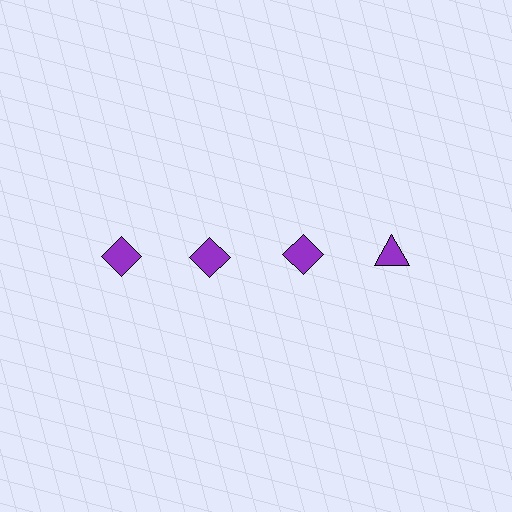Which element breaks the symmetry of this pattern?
The purple triangle in the top row, second from right column breaks the symmetry. All other shapes are purple diamonds.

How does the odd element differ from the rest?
It has a different shape: triangle instead of diamond.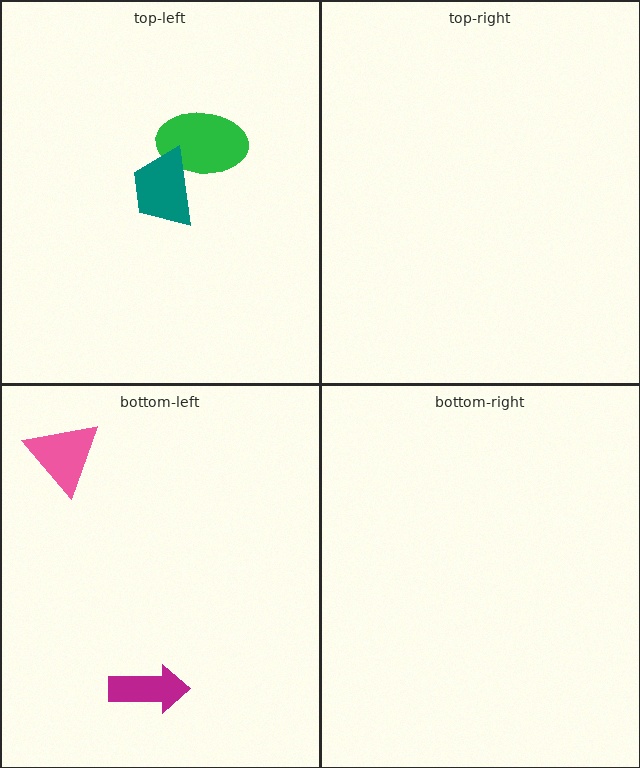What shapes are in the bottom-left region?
The magenta arrow, the pink triangle.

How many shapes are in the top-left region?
2.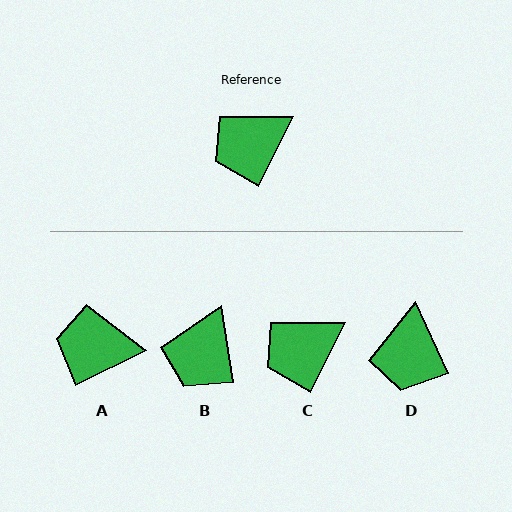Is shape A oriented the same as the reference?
No, it is off by about 37 degrees.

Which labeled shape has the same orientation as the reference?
C.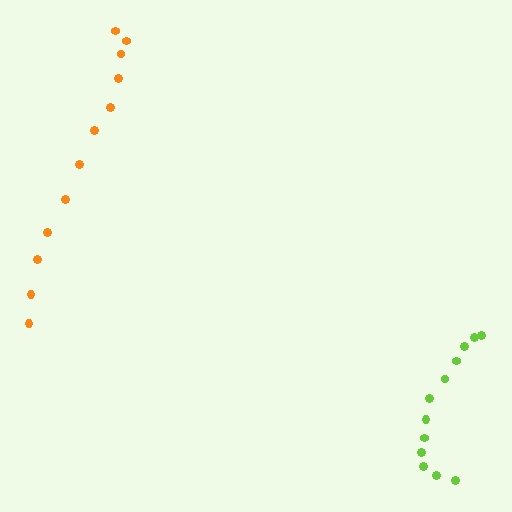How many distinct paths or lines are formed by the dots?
There are 2 distinct paths.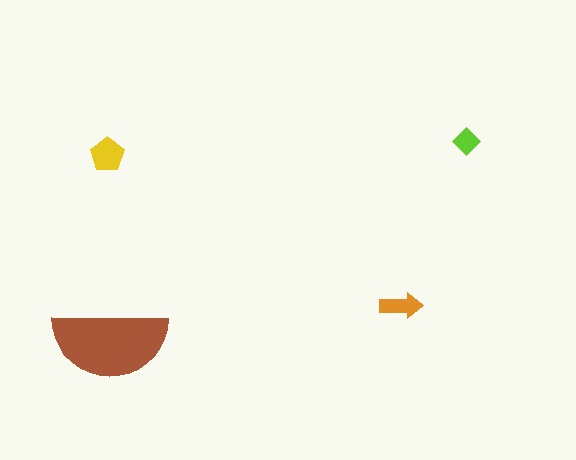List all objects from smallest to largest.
The lime diamond, the orange arrow, the yellow pentagon, the brown semicircle.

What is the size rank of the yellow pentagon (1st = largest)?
2nd.